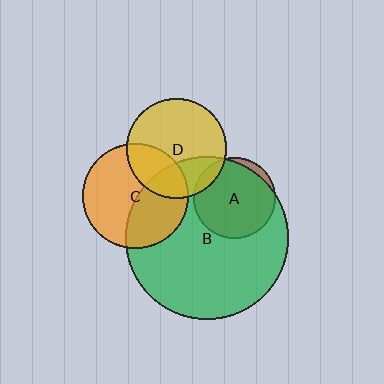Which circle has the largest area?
Circle B (green).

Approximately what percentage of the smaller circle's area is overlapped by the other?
Approximately 95%.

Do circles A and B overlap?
Yes.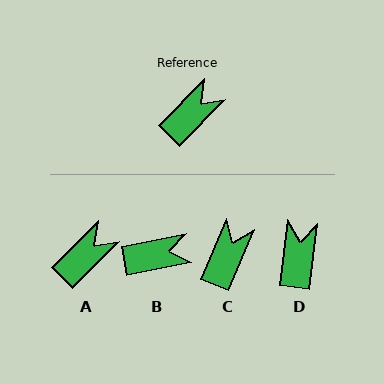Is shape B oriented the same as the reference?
No, it is off by about 34 degrees.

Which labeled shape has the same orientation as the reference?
A.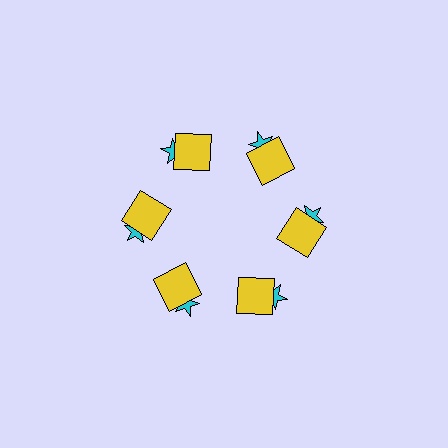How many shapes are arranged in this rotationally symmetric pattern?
There are 12 shapes, arranged in 6 groups of 2.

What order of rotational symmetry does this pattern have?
This pattern has 6-fold rotational symmetry.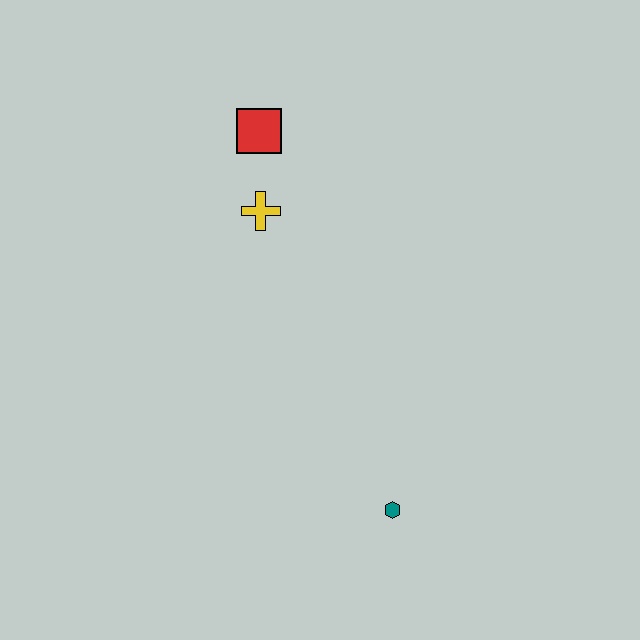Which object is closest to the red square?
The yellow cross is closest to the red square.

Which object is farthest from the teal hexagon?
The red square is farthest from the teal hexagon.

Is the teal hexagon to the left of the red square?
No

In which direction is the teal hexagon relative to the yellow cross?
The teal hexagon is below the yellow cross.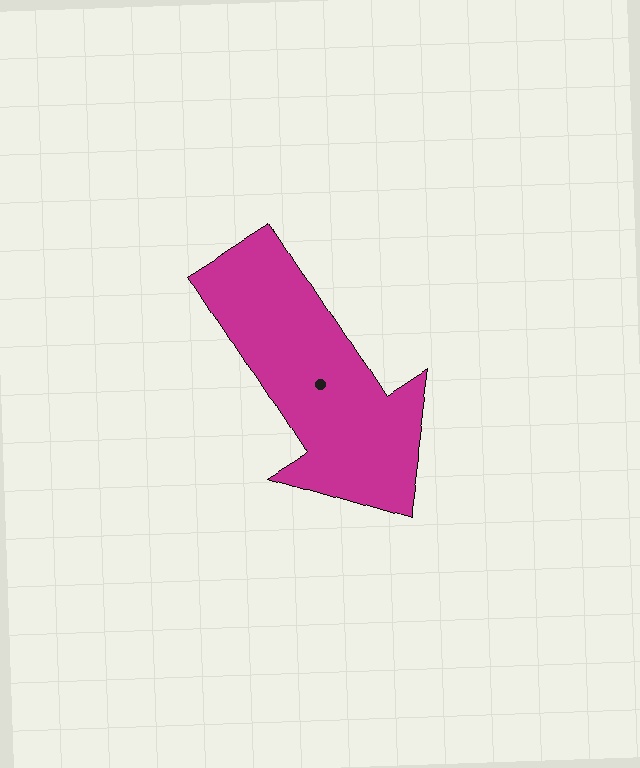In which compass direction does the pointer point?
Southeast.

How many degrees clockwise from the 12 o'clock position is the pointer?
Approximately 147 degrees.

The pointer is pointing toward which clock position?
Roughly 5 o'clock.